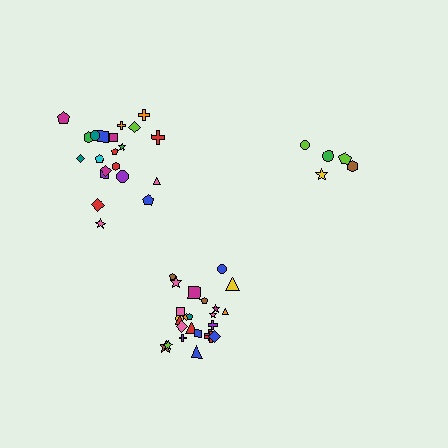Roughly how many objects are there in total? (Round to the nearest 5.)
Roughly 50 objects in total.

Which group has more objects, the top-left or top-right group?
The top-left group.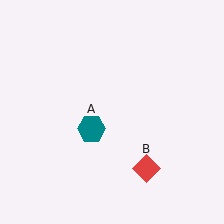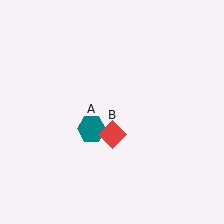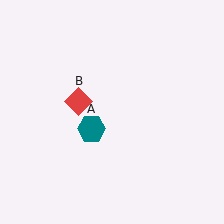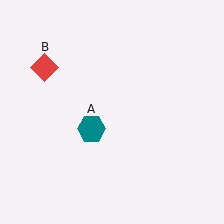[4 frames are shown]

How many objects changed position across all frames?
1 object changed position: red diamond (object B).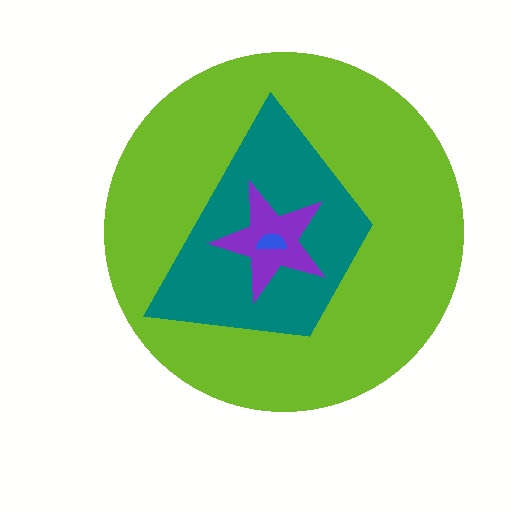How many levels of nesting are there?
4.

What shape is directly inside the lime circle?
The teal trapezoid.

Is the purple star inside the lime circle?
Yes.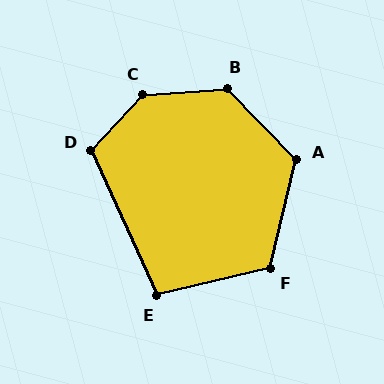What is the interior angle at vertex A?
Approximately 122 degrees (obtuse).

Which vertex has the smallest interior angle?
E, at approximately 101 degrees.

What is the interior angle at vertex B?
Approximately 130 degrees (obtuse).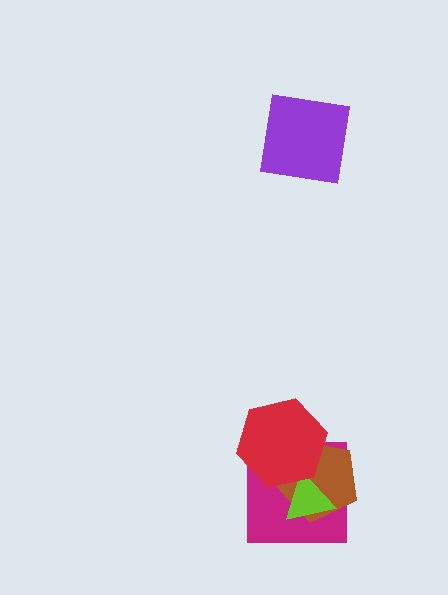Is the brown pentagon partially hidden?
Yes, it is partially covered by another shape.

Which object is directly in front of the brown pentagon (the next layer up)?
The lime triangle is directly in front of the brown pentagon.